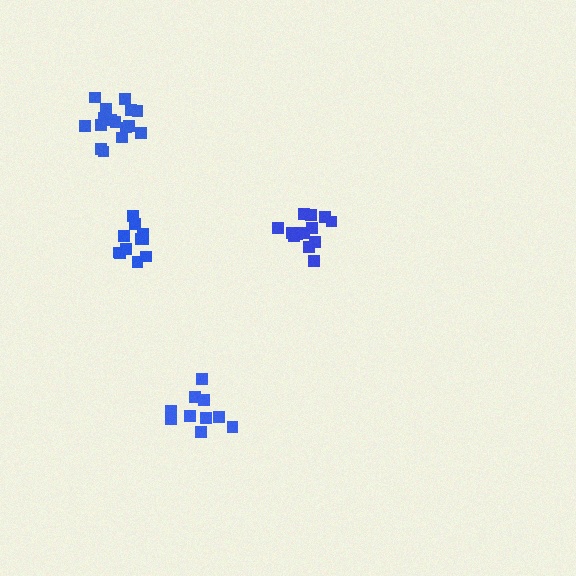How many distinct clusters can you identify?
There are 4 distinct clusters.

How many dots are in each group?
Group 1: 16 dots, Group 2: 10 dots, Group 3: 13 dots, Group 4: 11 dots (50 total).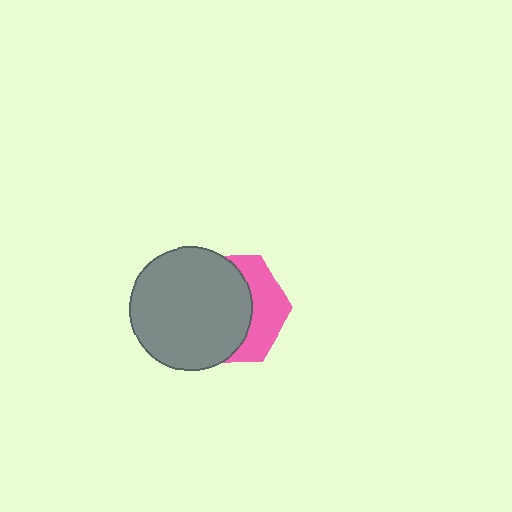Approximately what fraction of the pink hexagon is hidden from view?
Roughly 64% of the pink hexagon is hidden behind the gray circle.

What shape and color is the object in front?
The object in front is a gray circle.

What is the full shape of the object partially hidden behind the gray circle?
The partially hidden object is a pink hexagon.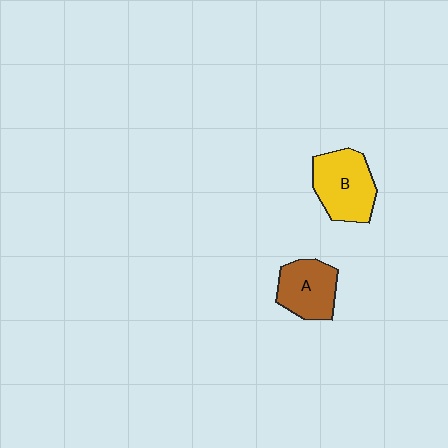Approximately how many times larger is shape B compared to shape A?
Approximately 1.2 times.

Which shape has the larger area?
Shape B (yellow).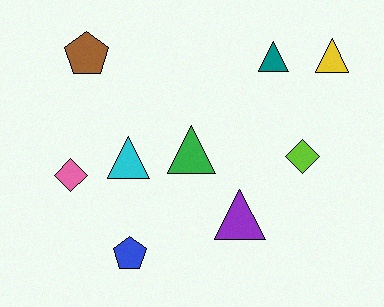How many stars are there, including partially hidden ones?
There are no stars.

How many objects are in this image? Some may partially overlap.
There are 9 objects.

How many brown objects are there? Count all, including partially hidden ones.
There is 1 brown object.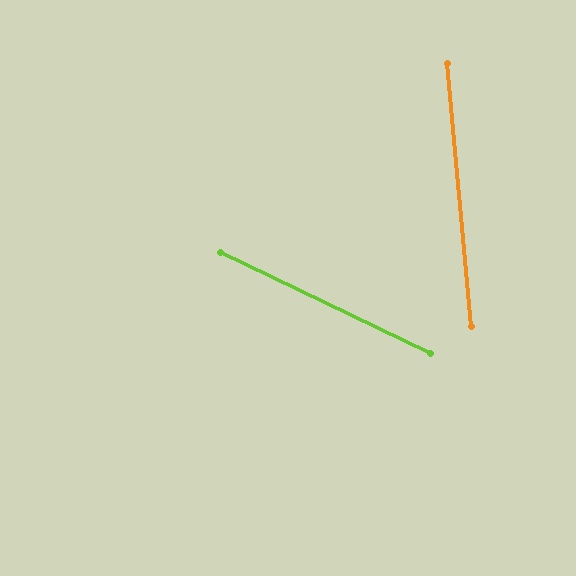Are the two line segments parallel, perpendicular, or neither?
Neither parallel nor perpendicular — they differ by about 59°.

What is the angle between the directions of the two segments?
Approximately 59 degrees.